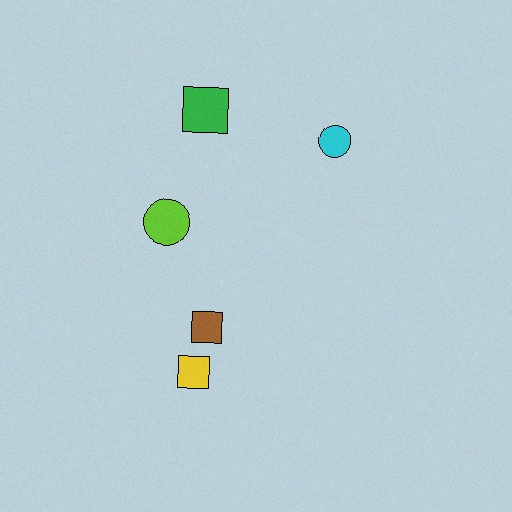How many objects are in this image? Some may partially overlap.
There are 5 objects.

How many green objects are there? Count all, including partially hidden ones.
There is 1 green object.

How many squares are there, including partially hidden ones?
There are 3 squares.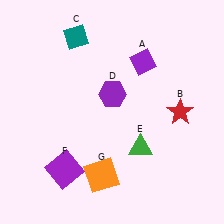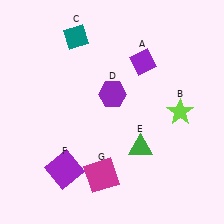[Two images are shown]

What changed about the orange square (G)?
In Image 1, G is orange. In Image 2, it changed to magenta.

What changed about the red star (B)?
In Image 1, B is red. In Image 2, it changed to lime.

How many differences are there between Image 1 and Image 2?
There are 2 differences between the two images.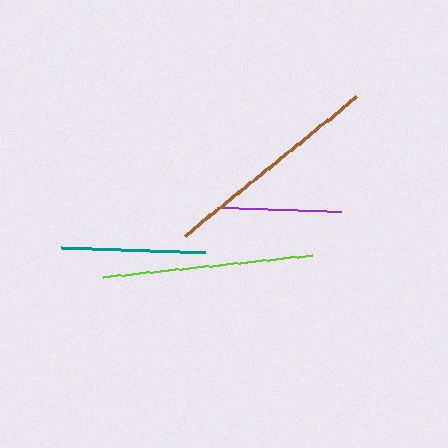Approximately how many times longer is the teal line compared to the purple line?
The teal line is approximately 1.1 times the length of the purple line.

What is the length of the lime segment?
The lime segment is approximately 209 pixels long.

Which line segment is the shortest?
The purple line is the shortest at approximately 125 pixels.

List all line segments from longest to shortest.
From longest to shortest: brown, lime, teal, purple.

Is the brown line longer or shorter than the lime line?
The brown line is longer than the lime line.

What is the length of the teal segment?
The teal segment is approximately 143 pixels long.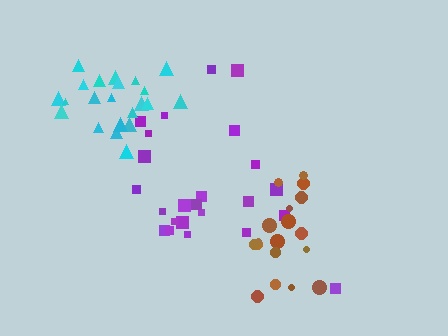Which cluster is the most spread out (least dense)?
Purple.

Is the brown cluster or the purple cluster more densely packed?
Brown.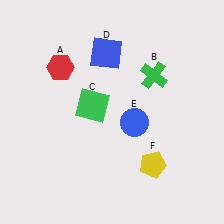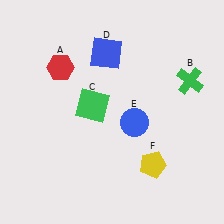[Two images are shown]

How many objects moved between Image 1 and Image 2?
1 object moved between the two images.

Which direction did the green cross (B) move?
The green cross (B) moved right.